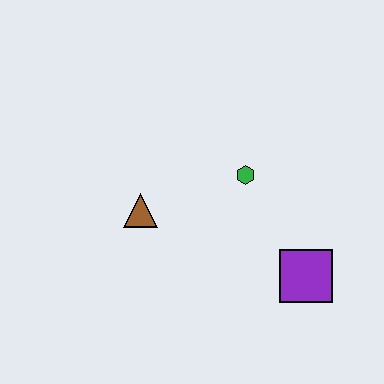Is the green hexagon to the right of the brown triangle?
Yes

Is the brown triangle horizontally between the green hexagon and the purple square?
No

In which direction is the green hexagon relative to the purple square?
The green hexagon is above the purple square.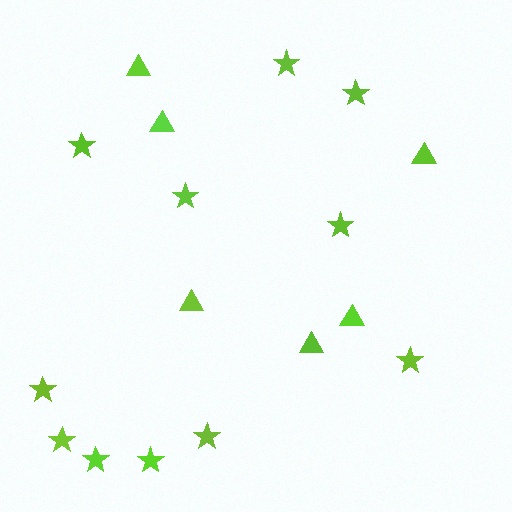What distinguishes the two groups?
There are 2 groups: one group of stars (11) and one group of triangles (6).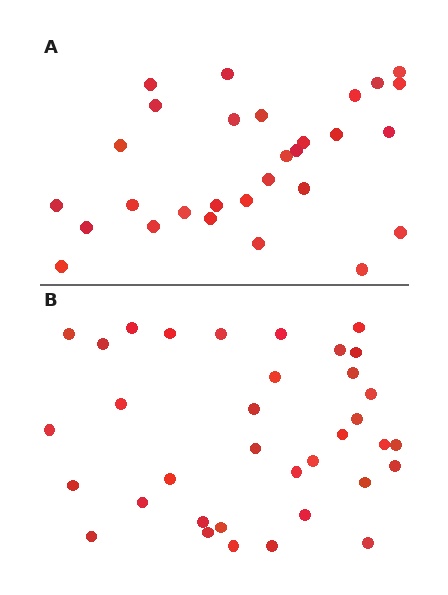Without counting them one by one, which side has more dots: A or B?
Region B (the bottom region) has more dots.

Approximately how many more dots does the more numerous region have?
Region B has about 6 more dots than region A.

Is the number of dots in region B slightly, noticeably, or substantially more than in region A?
Region B has only slightly more — the two regions are fairly close. The ratio is roughly 1.2 to 1.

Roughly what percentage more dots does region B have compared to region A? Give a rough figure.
About 20% more.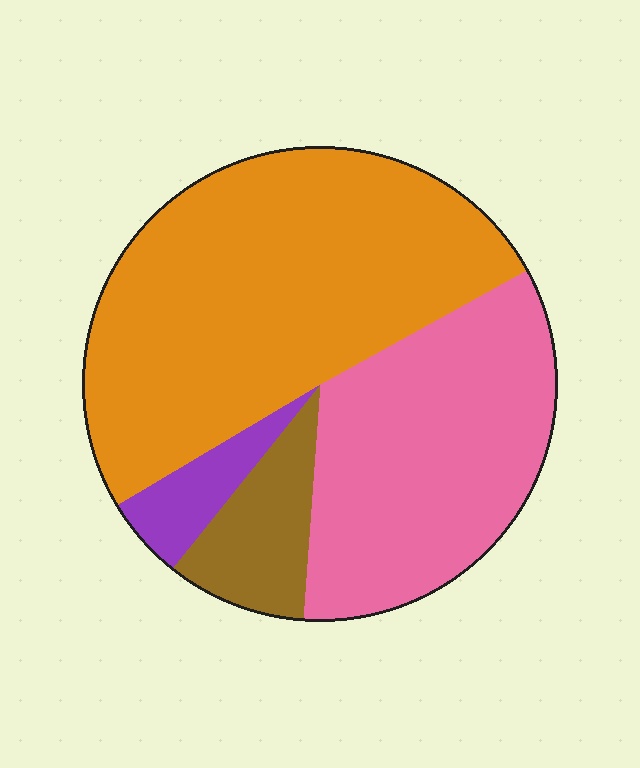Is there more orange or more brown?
Orange.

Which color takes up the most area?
Orange, at roughly 50%.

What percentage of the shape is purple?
Purple covers 6% of the shape.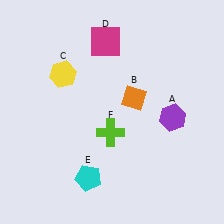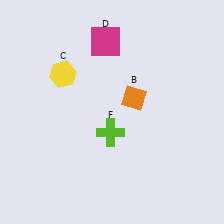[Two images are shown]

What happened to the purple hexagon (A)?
The purple hexagon (A) was removed in Image 2. It was in the bottom-right area of Image 1.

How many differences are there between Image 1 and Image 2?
There are 2 differences between the two images.